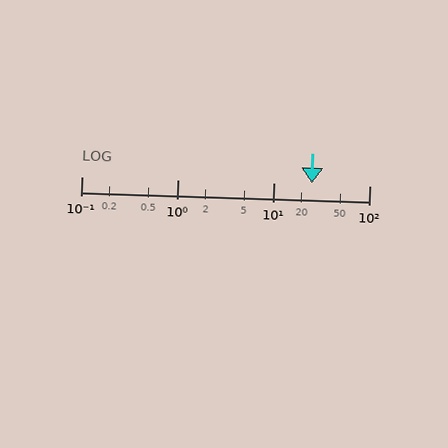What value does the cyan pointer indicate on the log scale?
The pointer indicates approximately 25.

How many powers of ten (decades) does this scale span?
The scale spans 3 decades, from 0.1 to 100.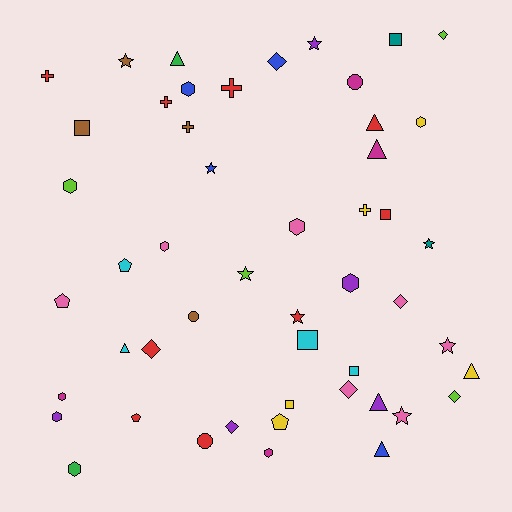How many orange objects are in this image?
There are no orange objects.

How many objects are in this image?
There are 50 objects.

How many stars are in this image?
There are 8 stars.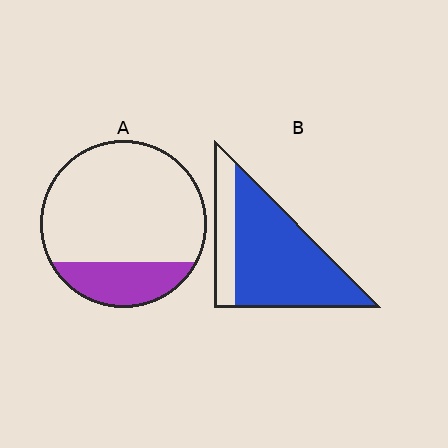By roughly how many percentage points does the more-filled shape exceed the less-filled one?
By roughly 55 percentage points (B over A).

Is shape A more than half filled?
No.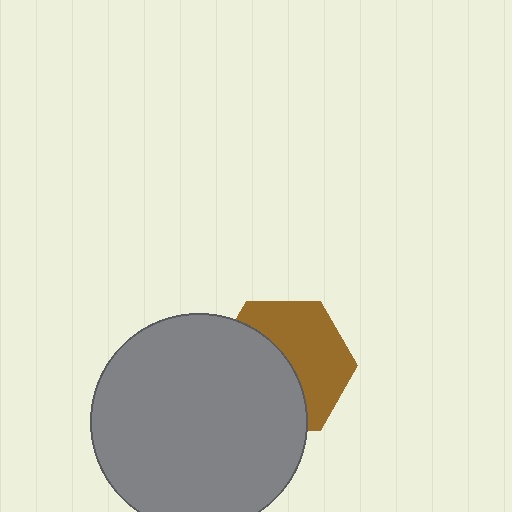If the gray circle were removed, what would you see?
You would see the complete brown hexagon.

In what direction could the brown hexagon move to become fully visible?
The brown hexagon could move right. That would shift it out from behind the gray circle entirely.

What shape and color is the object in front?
The object in front is a gray circle.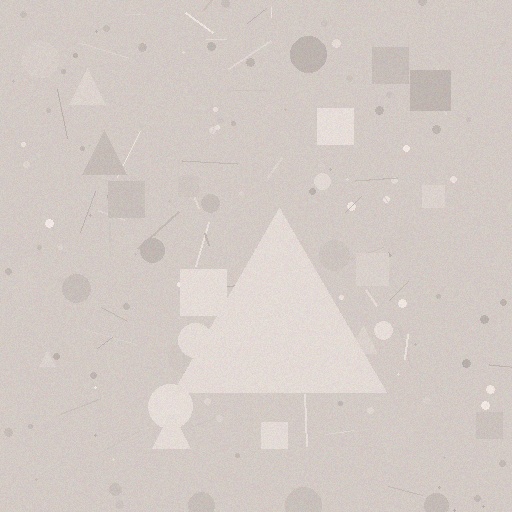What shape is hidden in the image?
A triangle is hidden in the image.